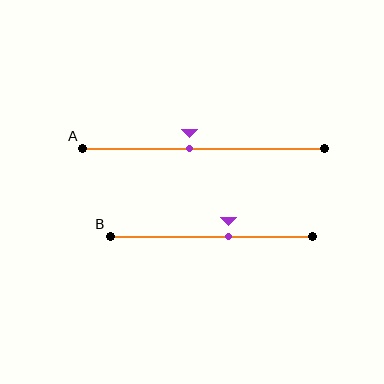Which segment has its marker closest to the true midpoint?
Segment A has its marker closest to the true midpoint.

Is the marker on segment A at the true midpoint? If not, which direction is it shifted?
No, the marker on segment A is shifted to the left by about 6% of the segment length.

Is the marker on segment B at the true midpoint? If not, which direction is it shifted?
No, the marker on segment B is shifted to the right by about 8% of the segment length.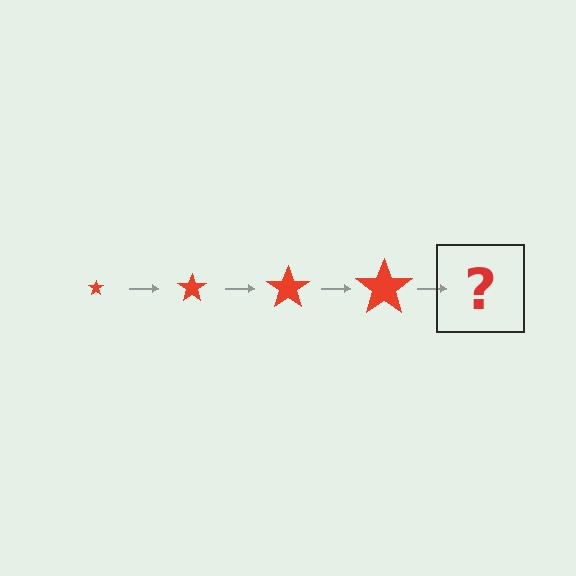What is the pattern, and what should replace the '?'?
The pattern is that the star gets progressively larger each step. The '?' should be a red star, larger than the previous one.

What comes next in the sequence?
The next element should be a red star, larger than the previous one.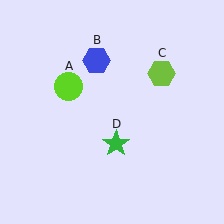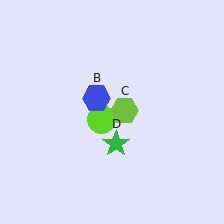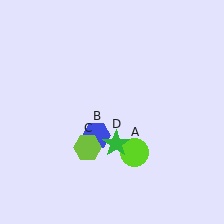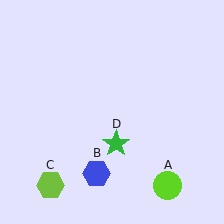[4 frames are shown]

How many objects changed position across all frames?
3 objects changed position: lime circle (object A), blue hexagon (object B), lime hexagon (object C).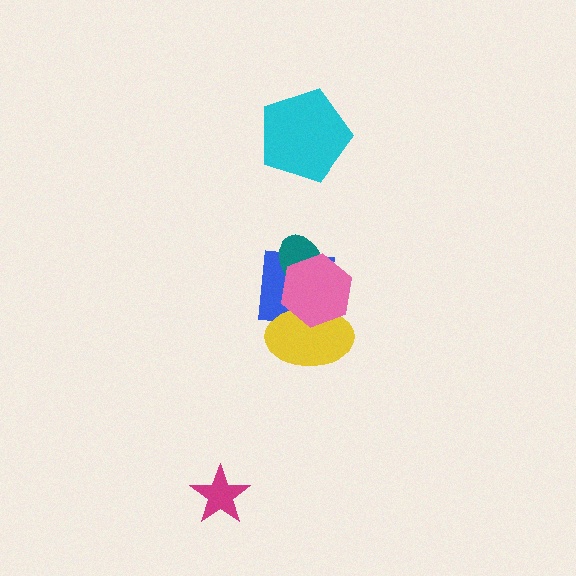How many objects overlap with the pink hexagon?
3 objects overlap with the pink hexagon.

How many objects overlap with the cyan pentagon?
0 objects overlap with the cyan pentagon.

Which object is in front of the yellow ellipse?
The pink hexagon is in front of the yellow ellipse.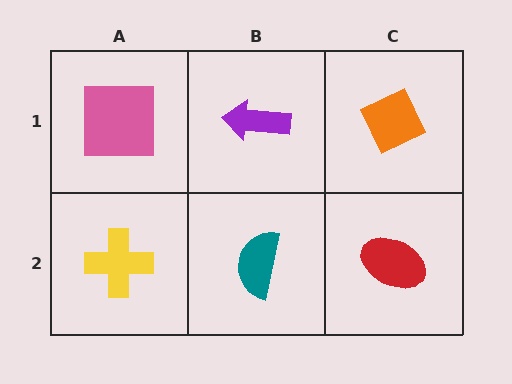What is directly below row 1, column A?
A yellow cross.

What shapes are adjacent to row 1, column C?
A red ellipse (row 2, column C), a purple arrow (row 1, column B).